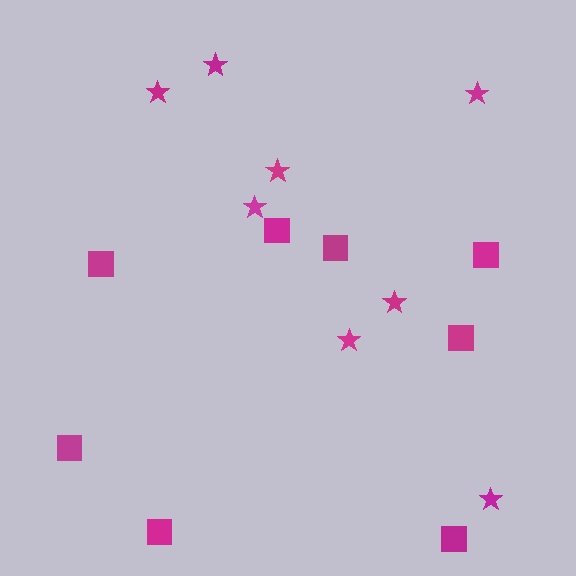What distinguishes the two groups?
There are 2 groups: one group of squares (8) and one group of stars (8).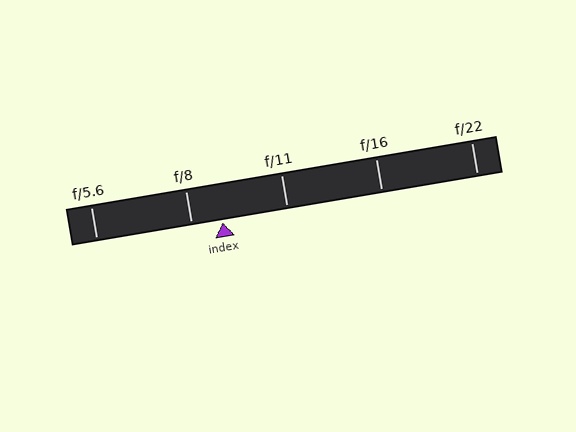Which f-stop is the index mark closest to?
The index mark is closest to f/8.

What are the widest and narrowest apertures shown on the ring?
The widest aperture shown is f/5.6 and the narrowest is f/22.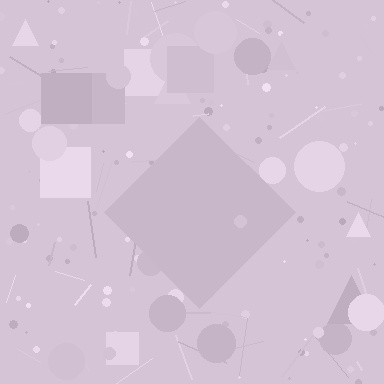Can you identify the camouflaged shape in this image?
The camouflaged shape is a diamond.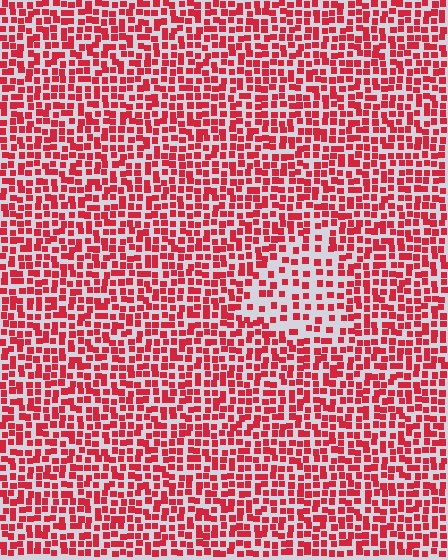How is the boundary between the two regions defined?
The boundary is defined by a change in element density (approximately 1.9x ratio). All elements are the same color, size, and shape.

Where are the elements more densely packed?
The elements are more densely packed outside the triangle boundary.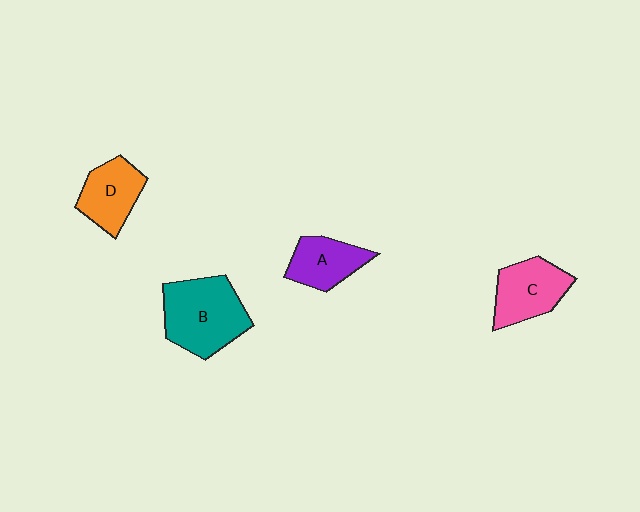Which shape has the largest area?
Shape B (teal).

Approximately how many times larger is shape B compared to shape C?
Approximately 1.4 times.